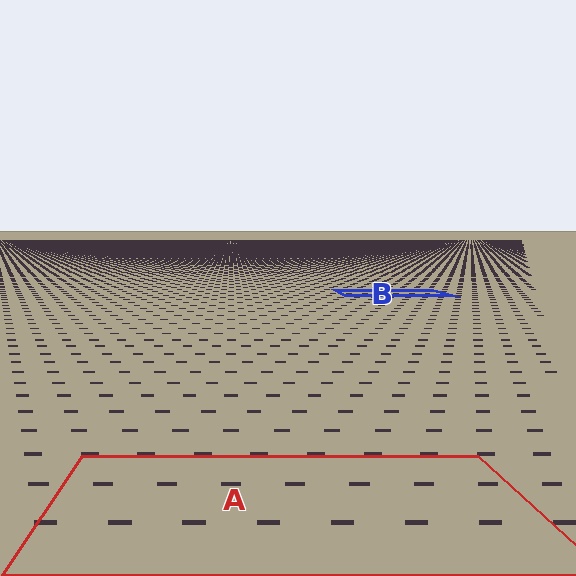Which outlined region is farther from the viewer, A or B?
Region B is farther from the viewer — the texture elements inside it appear smaller and more densely packed.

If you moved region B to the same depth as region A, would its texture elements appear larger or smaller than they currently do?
They would appear larger. At a closer depth, the same texture elements are projected at a bigger on-screen size.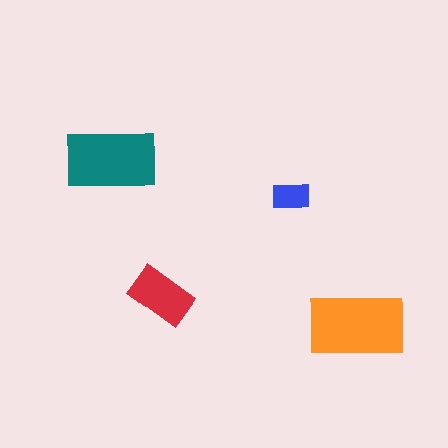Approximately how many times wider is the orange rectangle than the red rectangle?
About 1.5 times wider.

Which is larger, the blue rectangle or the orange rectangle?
The orange one.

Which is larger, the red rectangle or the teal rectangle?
The teal one.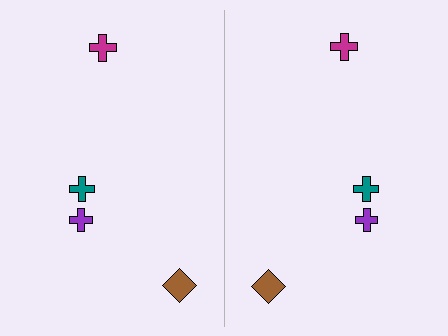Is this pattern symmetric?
Yes, this pattern has bilateral (reflection) symmetry.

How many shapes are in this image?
There are 8 shapes in this image.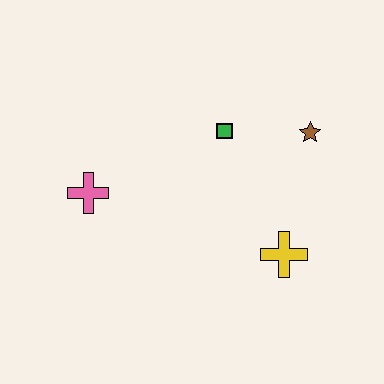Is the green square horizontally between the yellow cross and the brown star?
No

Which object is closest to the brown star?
The green square is closest to the brown star.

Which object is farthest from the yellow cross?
The pink cross is farthest from the yellow cross.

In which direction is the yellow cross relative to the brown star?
The yellow cross is below the brown star.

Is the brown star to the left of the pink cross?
No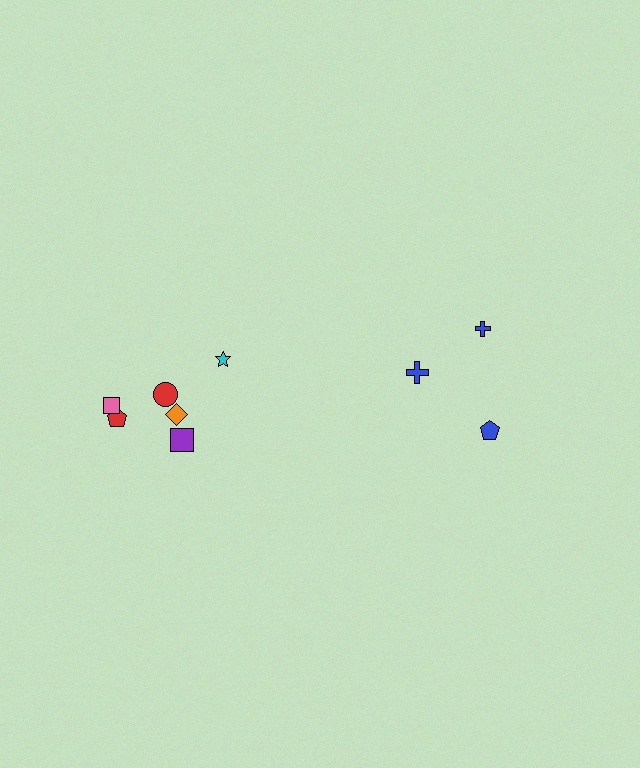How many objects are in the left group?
There are 6 objects.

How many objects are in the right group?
There are 3 objects.